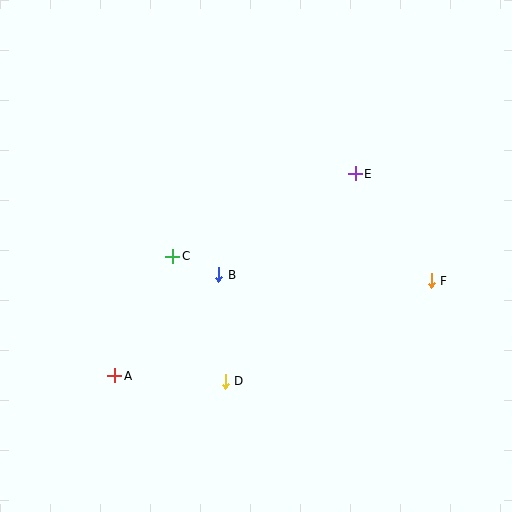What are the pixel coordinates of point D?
Point D is at (225, 381).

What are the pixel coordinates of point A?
Point A is at (115, 376).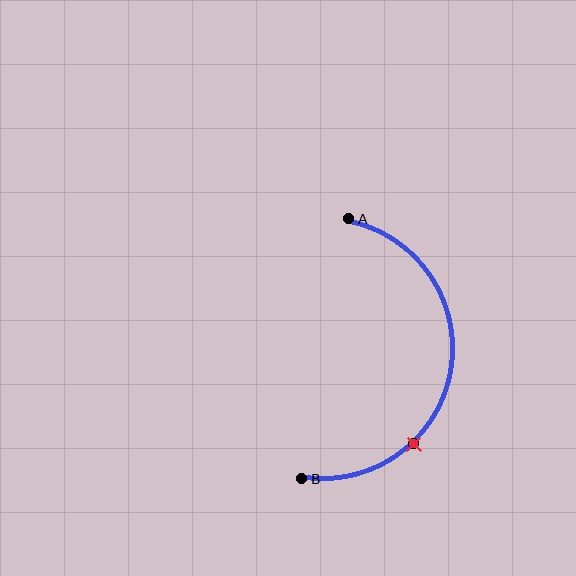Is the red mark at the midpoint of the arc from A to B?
No. The red mark lies on the arc but is closer to endpoint B. The arc midpoint would be at the point on the curve equidistant along the arc from both A and B.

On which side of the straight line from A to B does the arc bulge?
The arc bulges to the right of the straight line connecting A and B.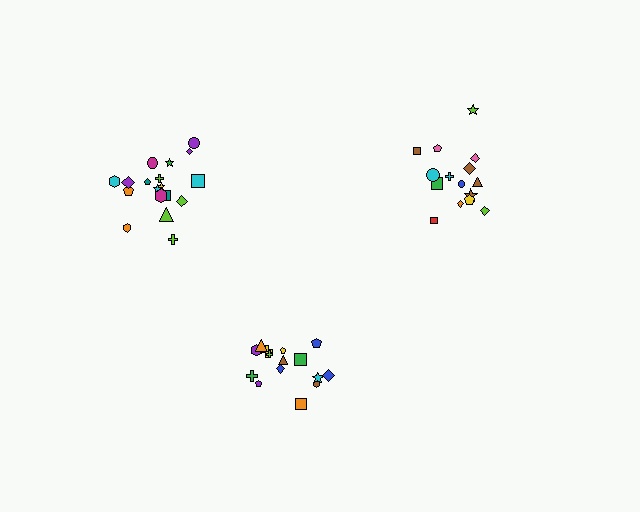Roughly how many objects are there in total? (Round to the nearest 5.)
Roughly 50 objects in total.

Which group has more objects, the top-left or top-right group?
The top-left group.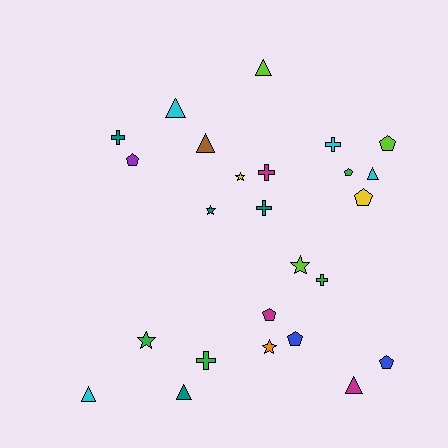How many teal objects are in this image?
There are 4 teal objects.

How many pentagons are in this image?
There are 7 pentagons.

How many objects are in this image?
There are 25 objects.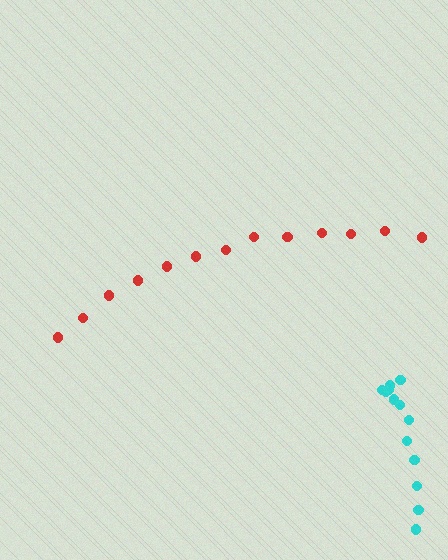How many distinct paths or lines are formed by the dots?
There are 2 distinct paths.